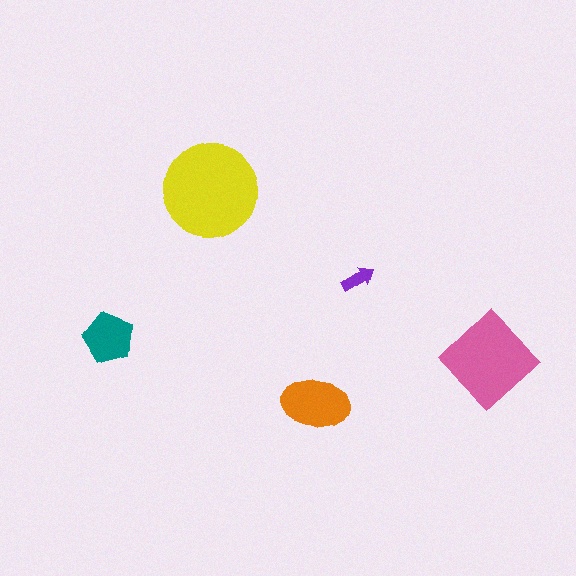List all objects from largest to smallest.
The yellow circle, the pink diamond, the orange ellipse, the teal pentagon, the purple arrow.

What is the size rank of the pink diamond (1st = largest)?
2nd.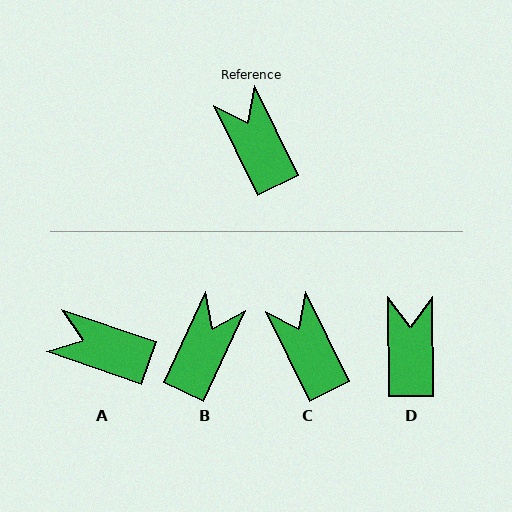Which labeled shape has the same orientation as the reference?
C.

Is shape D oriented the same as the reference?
No, it is off by about 26 degrees.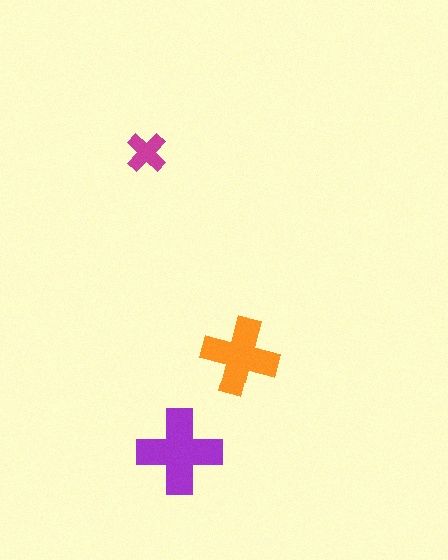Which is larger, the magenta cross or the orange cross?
The orange one.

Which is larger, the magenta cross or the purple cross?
The purple one.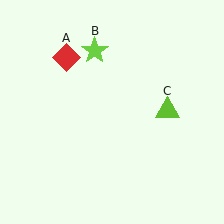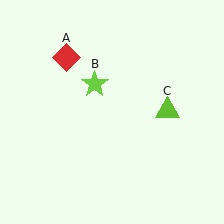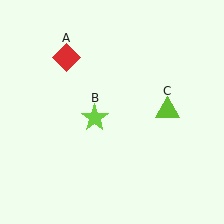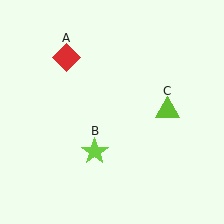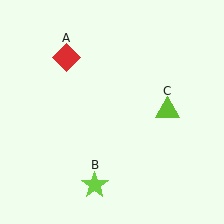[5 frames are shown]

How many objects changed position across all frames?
1 object changed position: lime star (object B).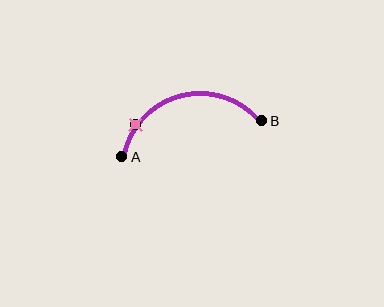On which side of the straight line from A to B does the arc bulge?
The arc bulges above the straight line connecting A and B.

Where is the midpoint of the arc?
The arc midpoint is the point on the curve farthest from the straight line joining A and B. It sits above that line.